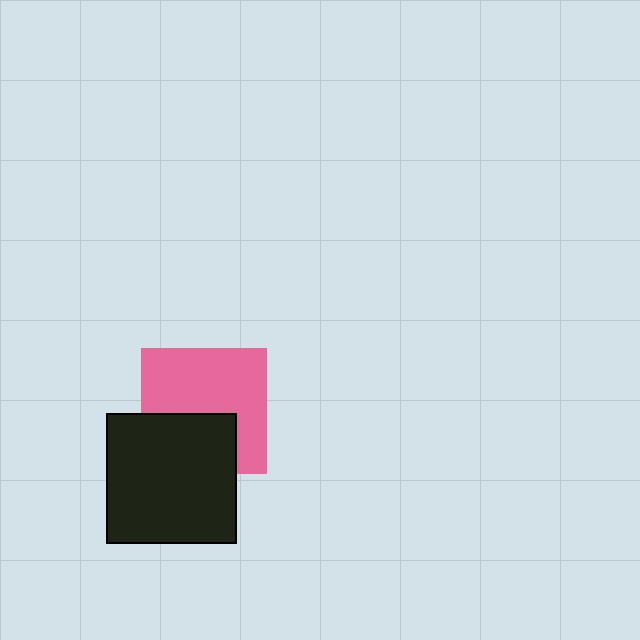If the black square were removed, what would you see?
You would see the complete pink square.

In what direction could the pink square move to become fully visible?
The pink square could move up. That would shift it out from behind the black square entirely.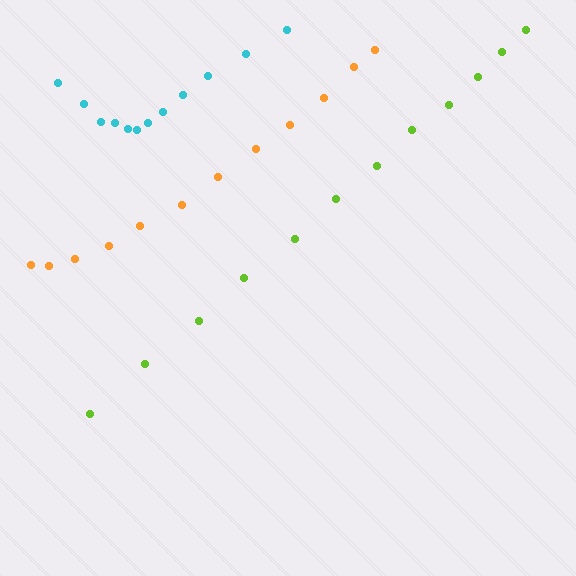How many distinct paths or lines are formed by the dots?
There are 3 distinct paths.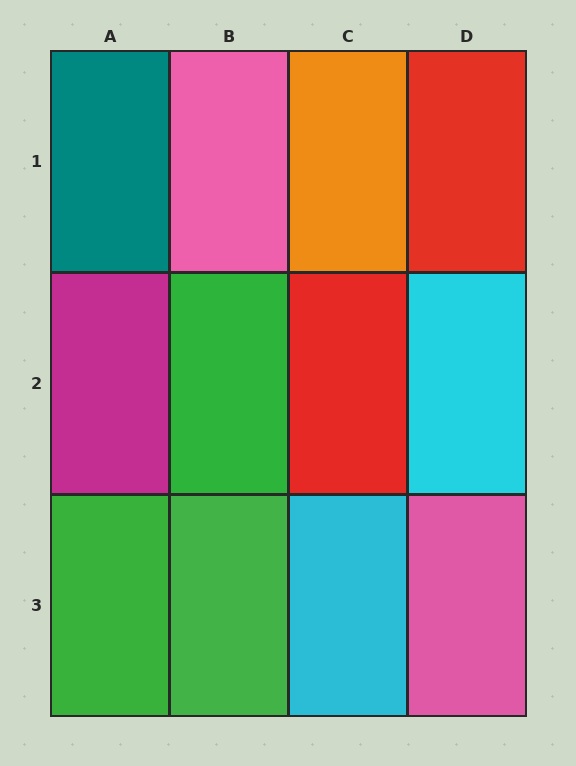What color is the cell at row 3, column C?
Cyan.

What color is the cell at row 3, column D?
Pink.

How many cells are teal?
1 cell is teal.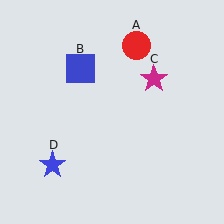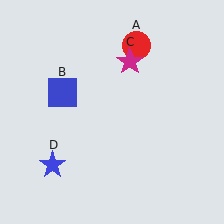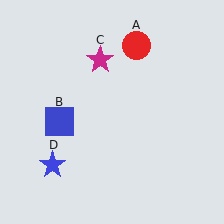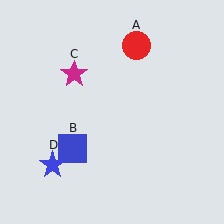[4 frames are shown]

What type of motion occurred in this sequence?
The blue square (object B), magenta star (object C) rotated counterclockwise around the center of the scene.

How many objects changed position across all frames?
2 objects changed position: blue square (object B), magenta star (object C).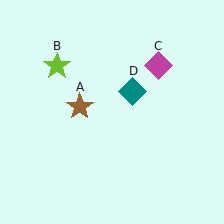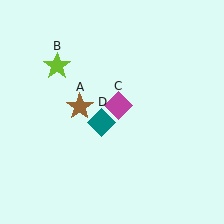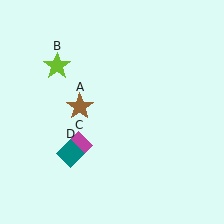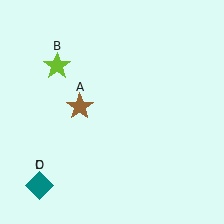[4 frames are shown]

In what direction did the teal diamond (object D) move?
The teal diamond (object D) moved down and to the left.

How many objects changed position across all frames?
2 objects changed position: magenta diamond (object C), teal diamond (object D).